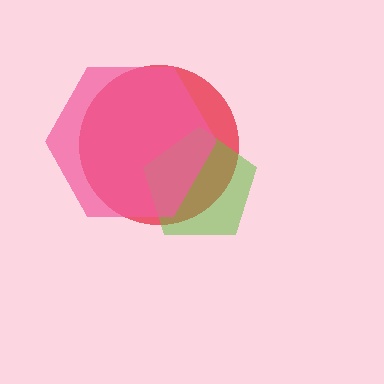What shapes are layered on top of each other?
The layered shapes are: a red circle, a lime pentagon, a pink hexagon.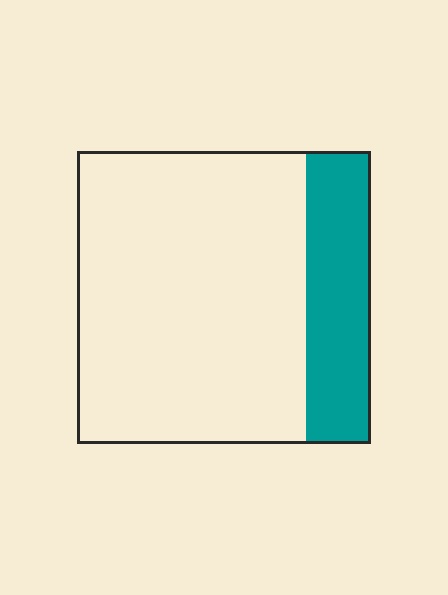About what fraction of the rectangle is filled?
About one fifth (1/5).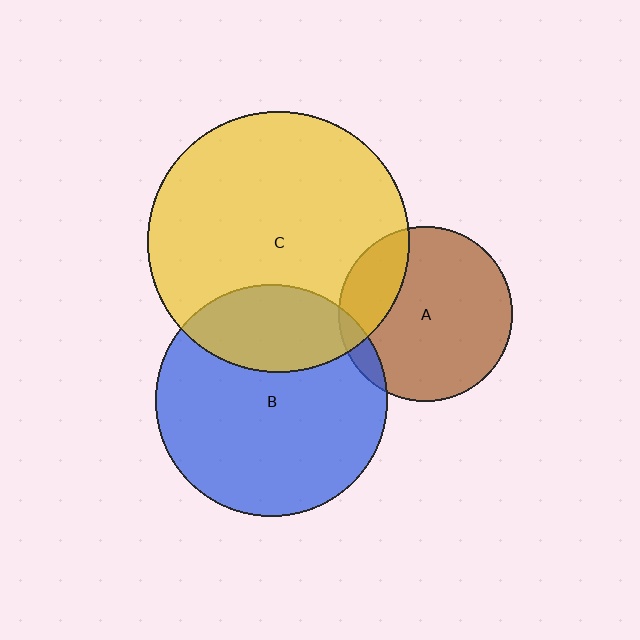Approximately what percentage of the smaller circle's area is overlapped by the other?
Approximately 5%.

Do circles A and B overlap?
Yes.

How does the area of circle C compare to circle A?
Approximately 2.2 times.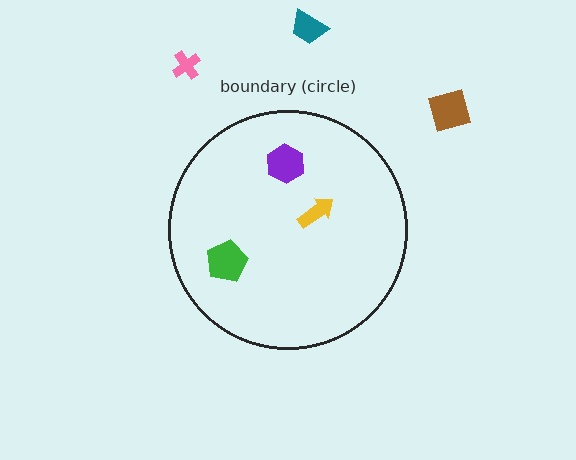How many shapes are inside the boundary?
3 inside, 3 outside.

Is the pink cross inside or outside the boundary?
Outside.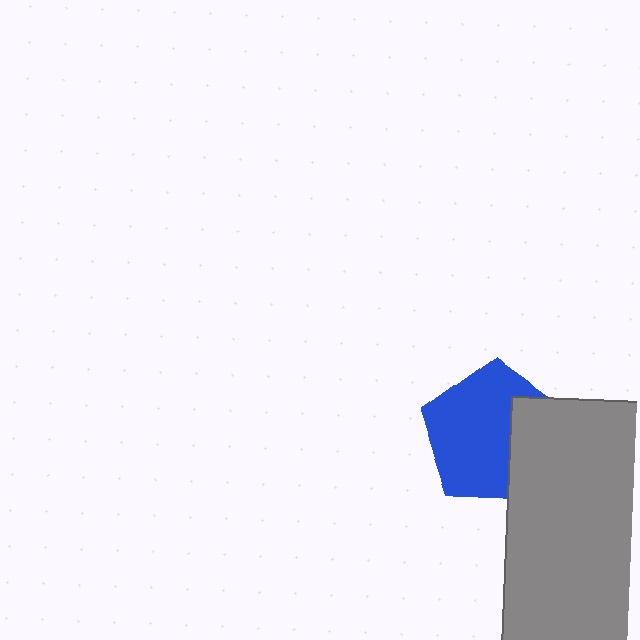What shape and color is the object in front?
The object in front is a gray rectangle.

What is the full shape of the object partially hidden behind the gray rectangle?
The partially hidden object is a blue pentagon.